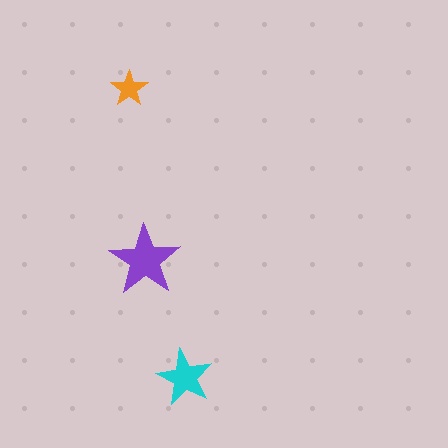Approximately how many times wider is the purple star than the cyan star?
About 1.5 times wider.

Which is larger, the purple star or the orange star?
The purple one.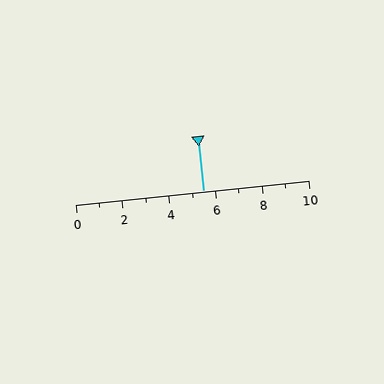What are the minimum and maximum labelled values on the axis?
The axis runs from 0 to 10.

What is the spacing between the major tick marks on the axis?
The major ticks are spaced 2 apart.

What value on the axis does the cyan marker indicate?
The marker indicates approximately 5.5.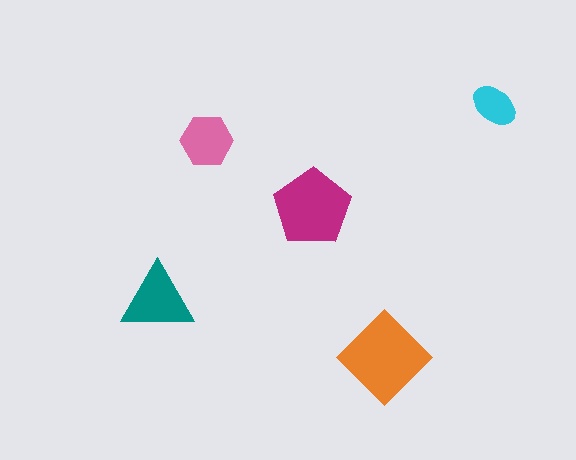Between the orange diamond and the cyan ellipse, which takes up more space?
The orange diamond.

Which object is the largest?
The orange diamond.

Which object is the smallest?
The cyan ellipse.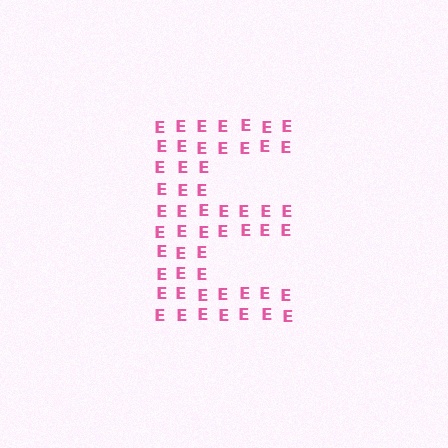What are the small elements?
The small elements are letter E's.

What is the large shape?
The large shape is the letter E.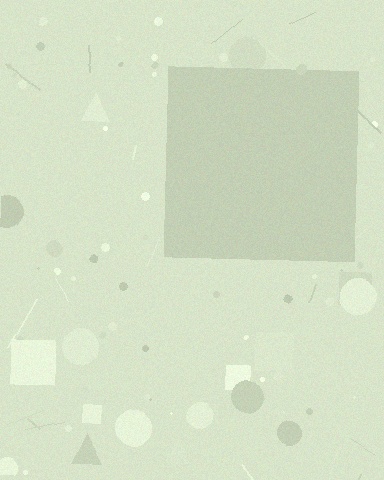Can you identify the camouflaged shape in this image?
The camouflaged shape is a square.